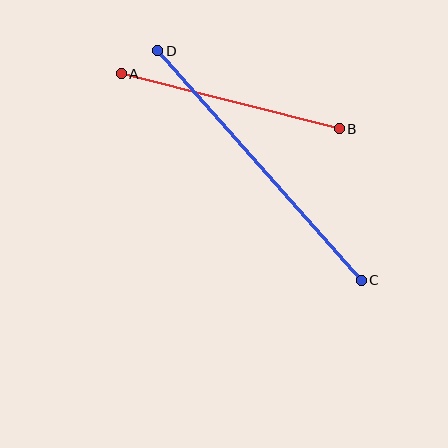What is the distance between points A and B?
The distance is approximately 225 pixels.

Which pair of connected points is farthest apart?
Points C and D are farthest apart.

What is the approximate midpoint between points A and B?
The midpoint is at approximately (230, 101) pixels.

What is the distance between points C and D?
The distance is approximately 307 pixels.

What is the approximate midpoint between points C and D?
The midpoint is at approximately (259, 165) pixels.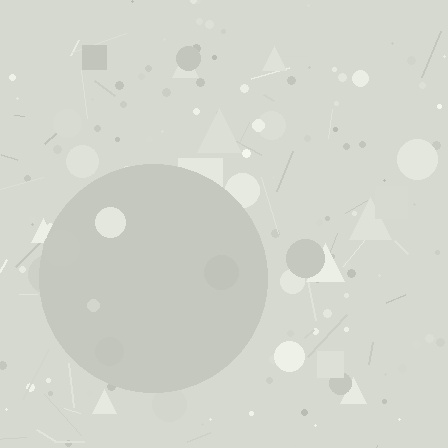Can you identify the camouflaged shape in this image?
The camouflaged shape is a circle.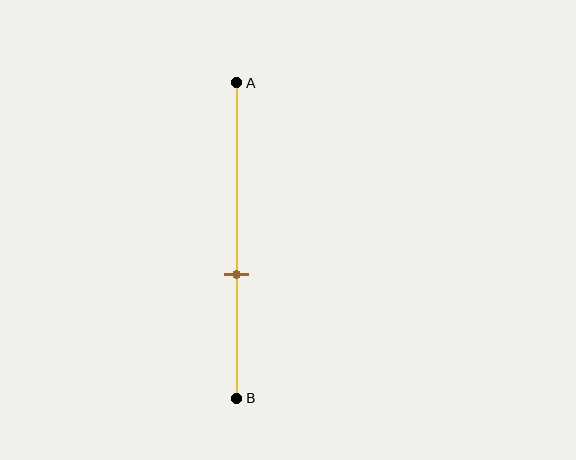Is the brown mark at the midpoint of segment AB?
No, the mark is at about 60% from A, not at the 50% midpoint.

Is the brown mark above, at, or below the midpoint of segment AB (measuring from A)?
The brown mark is below the midpoint of segment AB.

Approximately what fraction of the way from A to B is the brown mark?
The brown mark is approximately 60% of the way from A to B.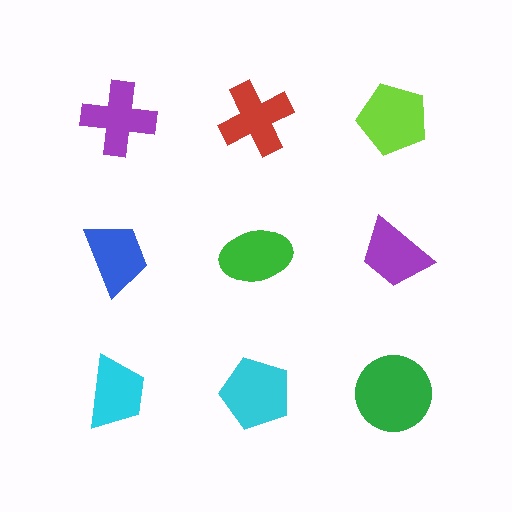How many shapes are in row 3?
3 shapes.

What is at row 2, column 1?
A blue trapezoid.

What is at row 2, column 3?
A purple trapezoid.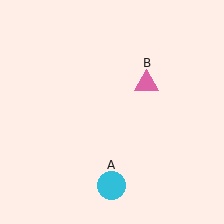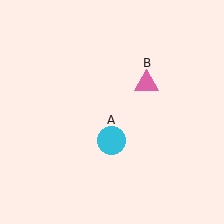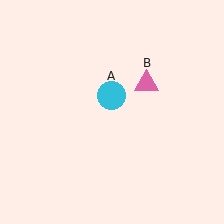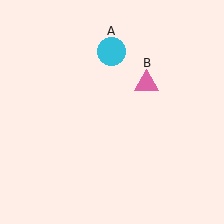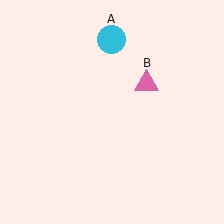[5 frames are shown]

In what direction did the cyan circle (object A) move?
The cyan circle (object A) moved up.